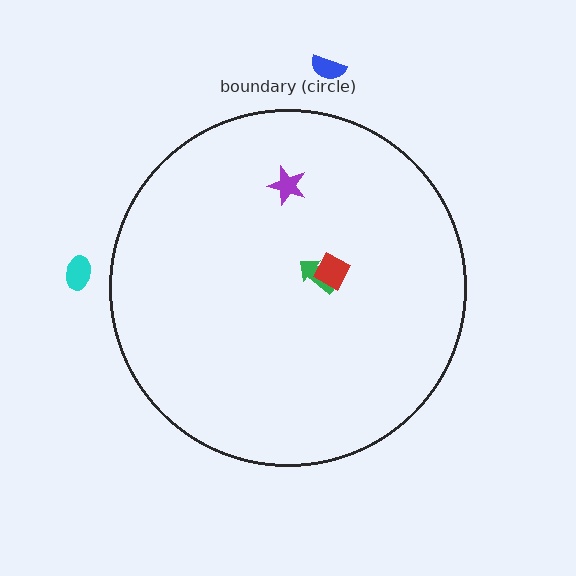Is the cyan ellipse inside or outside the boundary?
Outside.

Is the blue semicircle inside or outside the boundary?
Outside.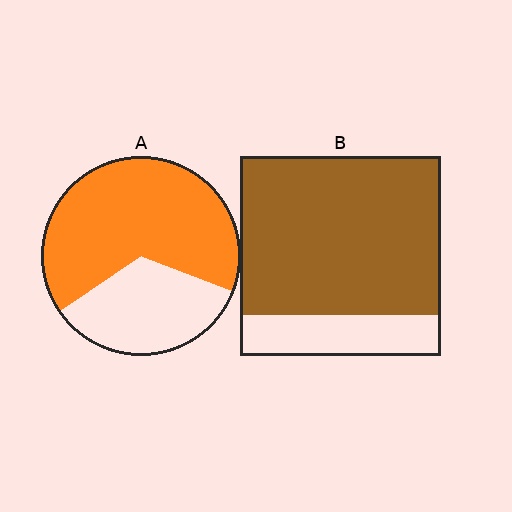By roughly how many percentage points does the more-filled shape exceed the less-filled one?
By roughly 15 percentage points (B over A).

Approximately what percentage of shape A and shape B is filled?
A is approximately 65% and B is approximately 80%.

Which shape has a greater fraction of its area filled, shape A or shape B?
Shape B.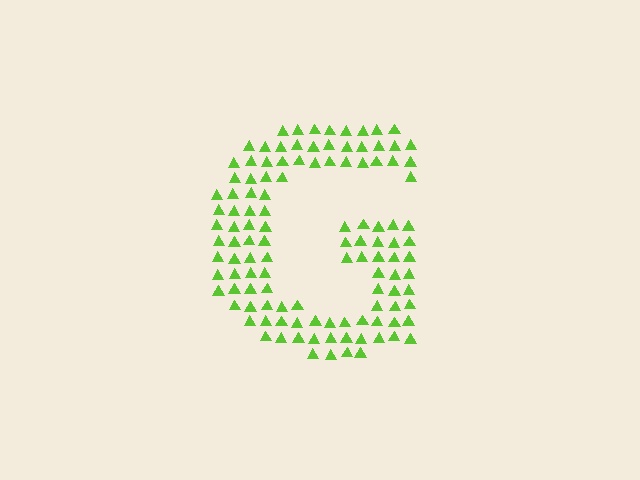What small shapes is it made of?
It is made of small triangles.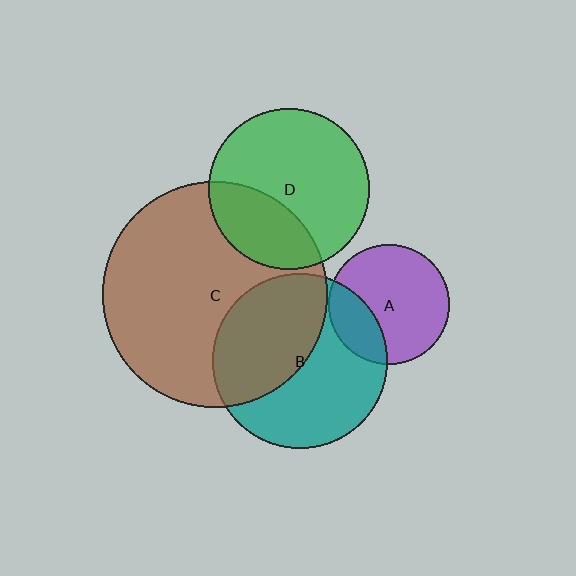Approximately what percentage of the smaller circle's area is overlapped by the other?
Approximately 30%.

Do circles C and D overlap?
Yes.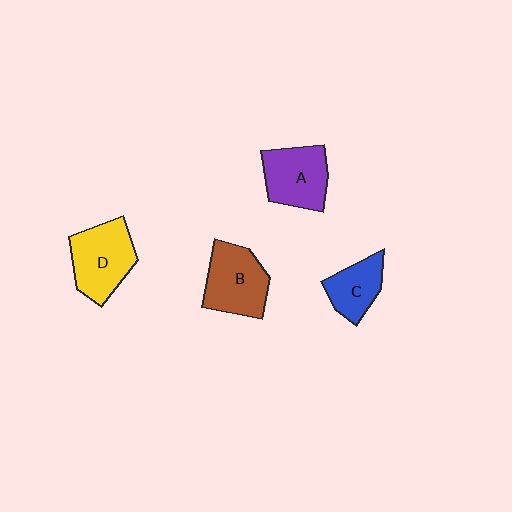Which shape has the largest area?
Shape D (yellow).